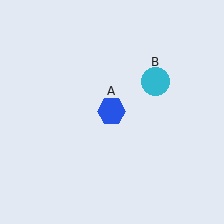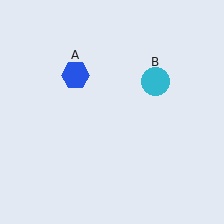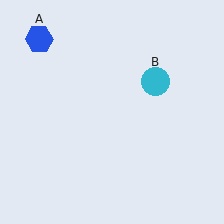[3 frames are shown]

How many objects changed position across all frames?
1 object changed position: blue hexagon (object A).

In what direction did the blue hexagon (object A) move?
The blue hexagon (object A) moved up and to the left.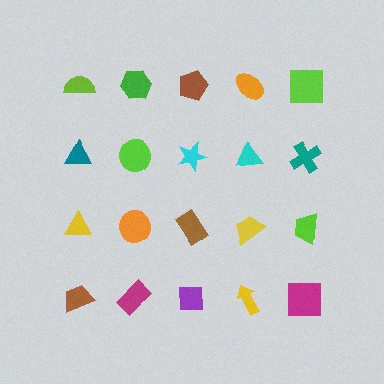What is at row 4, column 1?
A brown trapezoid.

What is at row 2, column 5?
A teal cross.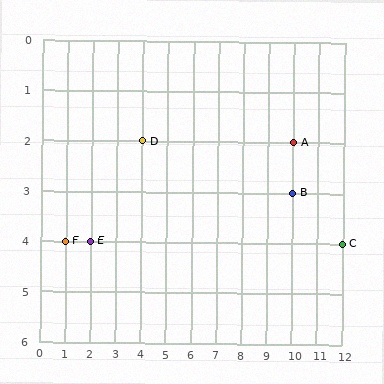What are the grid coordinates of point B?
Point B is at grid coordinates (10, 3).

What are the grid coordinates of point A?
Point A is at grid coordinates (10, 2).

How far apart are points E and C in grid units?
Points E and C are 10 columns apart.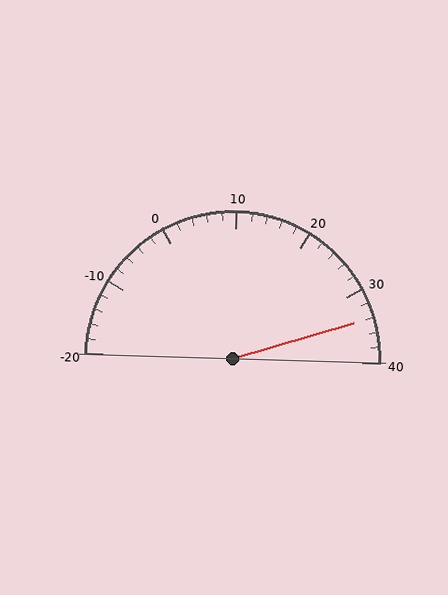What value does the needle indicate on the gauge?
The needle indicates approximately 34.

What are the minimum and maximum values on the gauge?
The gauge ranges from -20 to 40.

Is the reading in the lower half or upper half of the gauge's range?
The reading is in the upper half of the range (-20 to 40).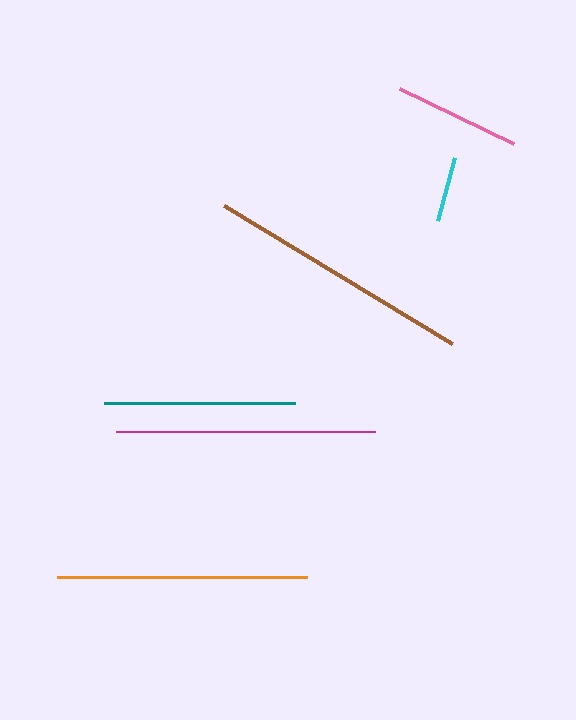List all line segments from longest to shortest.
From longest to shortest: brown, magenta, orange, teal, pink, cyan.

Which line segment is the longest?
The brown line is the longest at approximately 266 pixels.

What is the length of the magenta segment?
The magenta segment is approximately 259 pixels long.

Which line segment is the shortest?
The cyan line is the shortest at approximately 65 pixels.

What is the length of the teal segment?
The teal segment is approximately 191 pixels long.